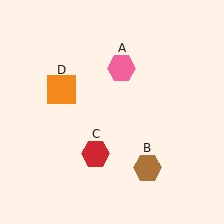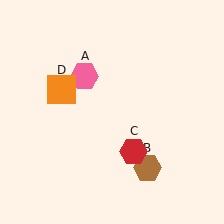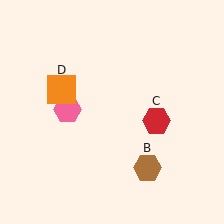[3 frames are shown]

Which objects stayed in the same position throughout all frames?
Brown hexagon (object B) and orange square (object D) remained stationary.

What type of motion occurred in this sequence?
The pink hexagon (object A), red hexagon (object C) rotated counterclockwise around the center of the scene.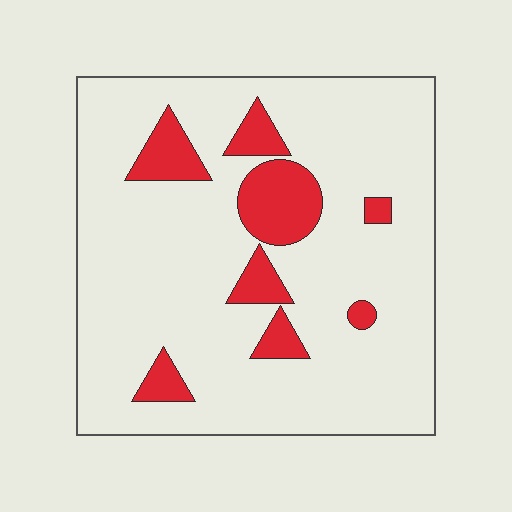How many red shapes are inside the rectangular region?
8.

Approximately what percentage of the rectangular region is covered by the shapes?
Approximately 15%.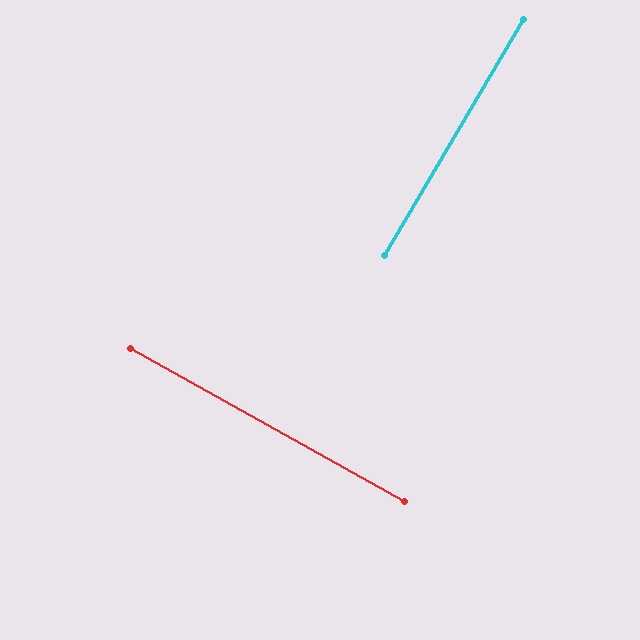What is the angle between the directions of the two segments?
Approximately 89 degrees.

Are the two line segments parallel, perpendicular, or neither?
Perpendicular — they meet at approximately 89°.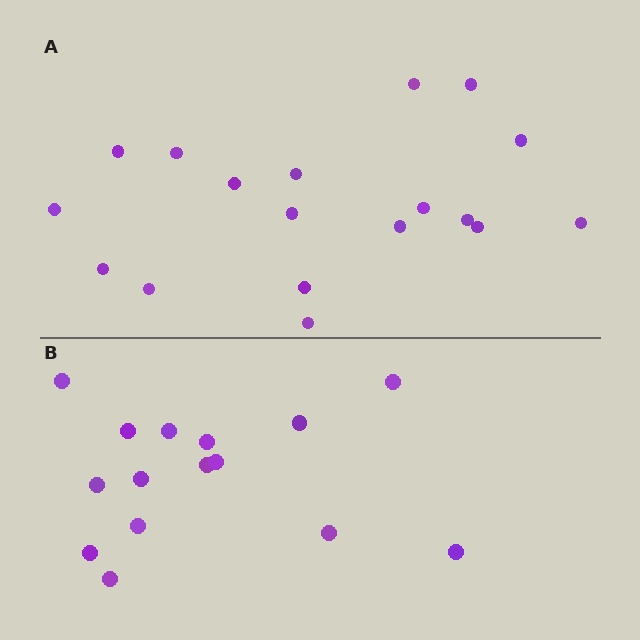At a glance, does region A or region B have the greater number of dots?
Region A (the top region) has more dots.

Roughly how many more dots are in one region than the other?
Region A has just a few more — roughly 2 or 3 more dots than region B.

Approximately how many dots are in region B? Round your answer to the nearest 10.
About 20 dots. (The exact count is 15, which rounds to 20.)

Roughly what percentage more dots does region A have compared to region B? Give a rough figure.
About 20% more.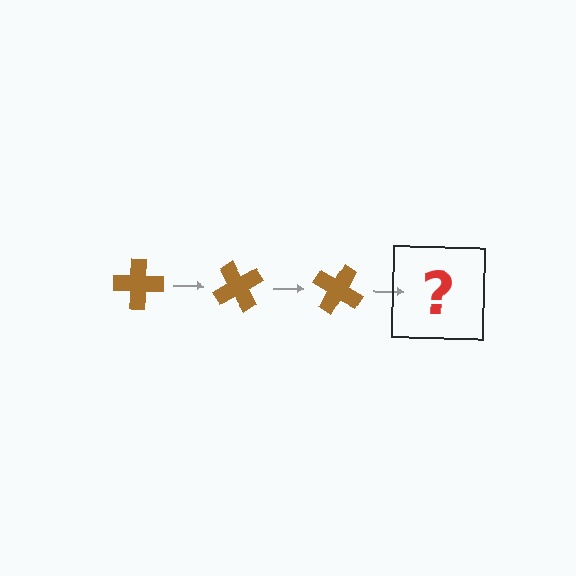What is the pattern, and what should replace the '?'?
The pattern is that the cross rotates 60 degrees each step. The '?' should be a brown cross rotated 180 degrees.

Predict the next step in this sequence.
The next step is a brown cross rotated 180 degrees.